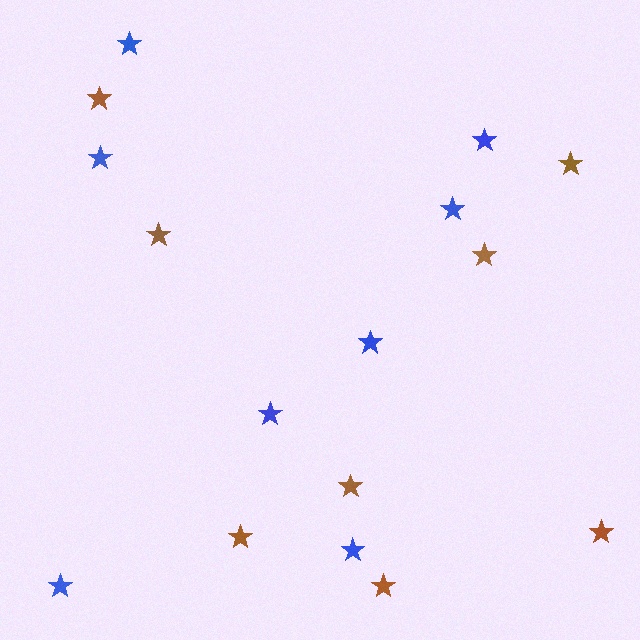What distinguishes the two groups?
There are 2 groups: one group of blue stars (8) and one group of brown stars (8).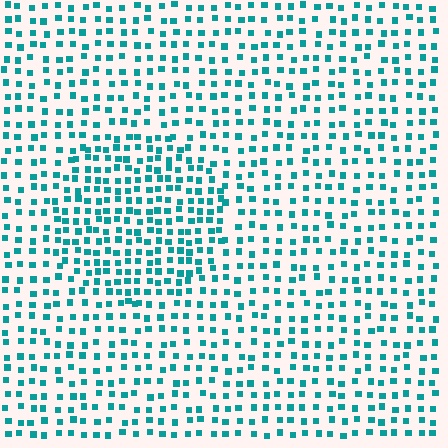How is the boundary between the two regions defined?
The boundary is defined by a change in element density (approximately 1.6x ratio). All elements are the same color, size, and shape.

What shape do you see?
I see a circle.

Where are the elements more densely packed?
The elements are more densely packed inside the circle boundary.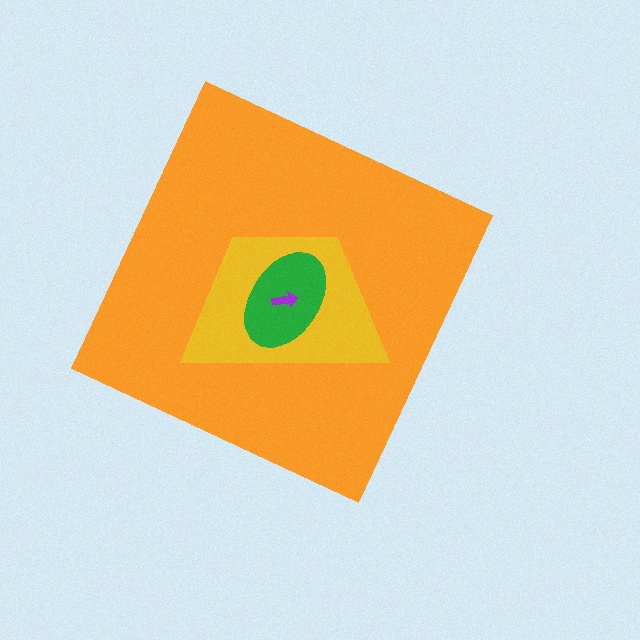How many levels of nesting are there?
4.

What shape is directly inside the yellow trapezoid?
The green ellipse.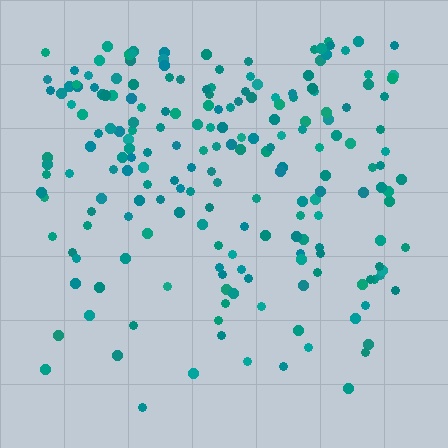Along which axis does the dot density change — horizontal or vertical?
Vertical.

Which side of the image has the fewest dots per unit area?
The bottom.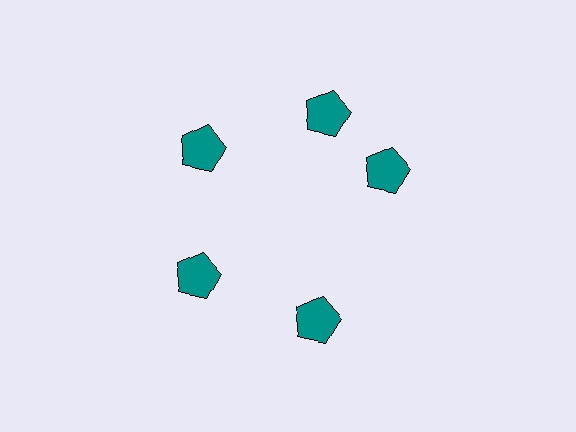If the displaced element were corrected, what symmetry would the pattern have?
It would have 5-fold rotational symmetry — the pattern would map onto itself every 72 degrees.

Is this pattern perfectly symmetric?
No. The 5 teal pentagons are arranged in a ring, but one element near the 3 o'clock position is rotated out of alignment along the ring, breaking the 5-fold rotational symmetry.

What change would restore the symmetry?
The symmetry would be restored by rotating it back into even spacing with its neighbors so that all 5 pentagons sit at equal angles and equal distance from the center.